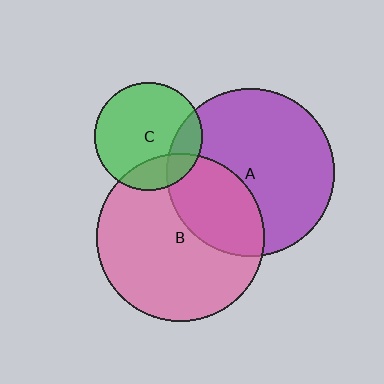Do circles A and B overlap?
Yes.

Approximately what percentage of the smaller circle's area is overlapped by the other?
Approximately 30%.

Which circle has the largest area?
Circle B (pink).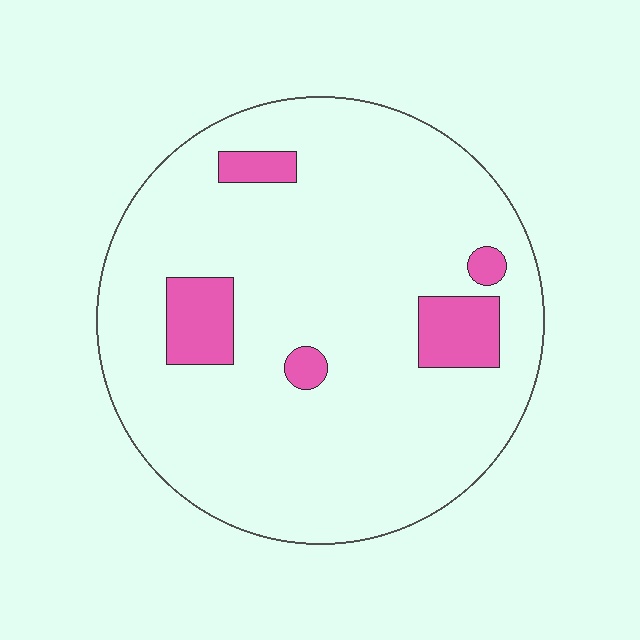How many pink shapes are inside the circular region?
5.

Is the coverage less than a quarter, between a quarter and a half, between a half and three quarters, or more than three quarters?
Less than a quarter.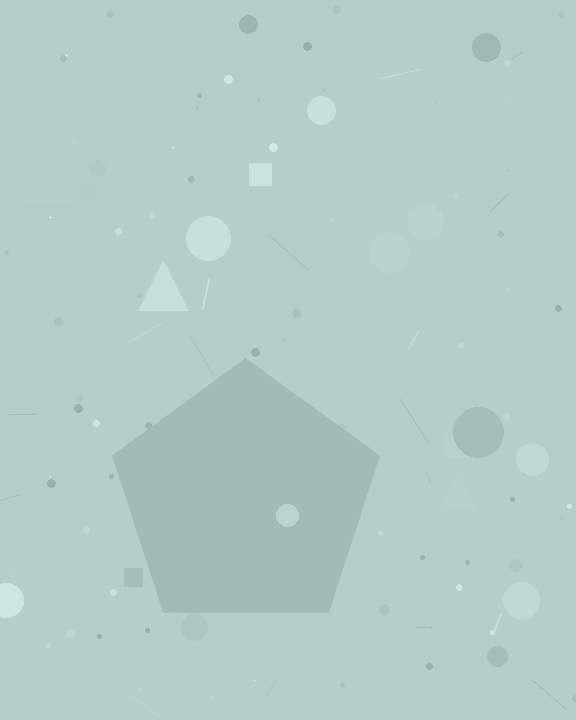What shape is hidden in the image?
A pentagon is hidden in the image.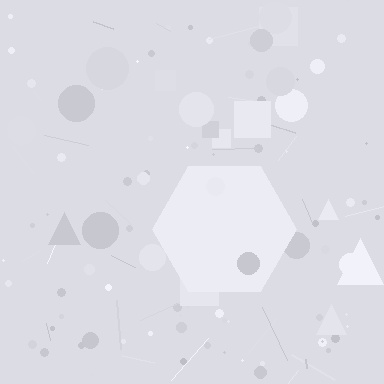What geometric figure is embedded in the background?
A hexagon is embedded in the background.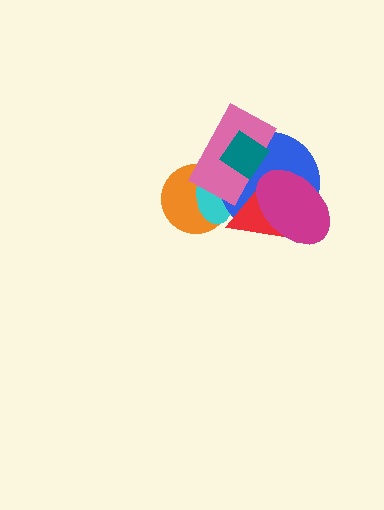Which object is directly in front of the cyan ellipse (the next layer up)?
The blue circle is directly in front of the cyan ellipse.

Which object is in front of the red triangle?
The magenta ellipse is in front of the red triangle.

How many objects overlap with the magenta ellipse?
2 objects overlap with the magenta ellipse.